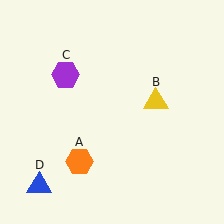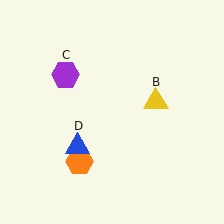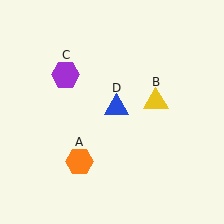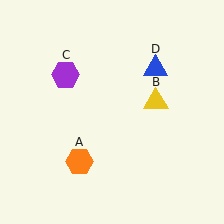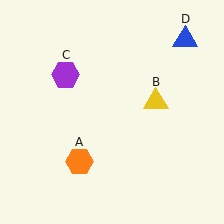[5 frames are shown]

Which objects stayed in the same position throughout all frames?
Orange hexagon (object A) and yellow triangle (object B) and purple hexagon (object C) remained stationary.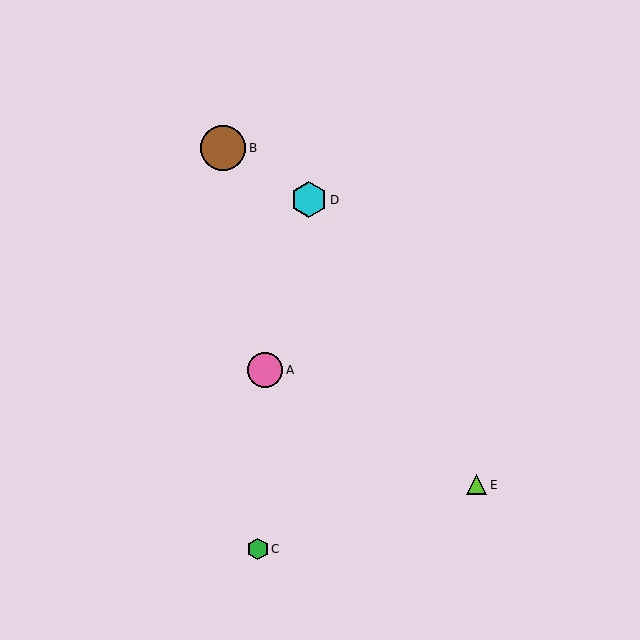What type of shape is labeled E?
Shape E is a lime triangle.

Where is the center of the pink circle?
The center of the pink circle is at (265, 370).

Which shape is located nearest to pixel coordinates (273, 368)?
The pink circle (labeled A) at (265, 370) is nearest to that location.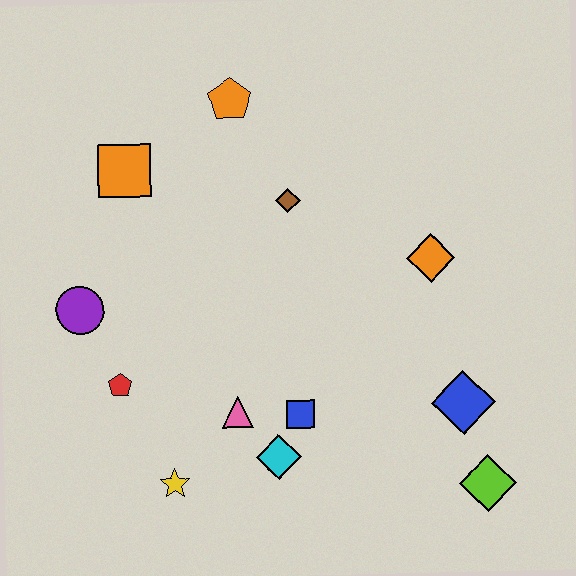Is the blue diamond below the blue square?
No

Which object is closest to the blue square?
The cyan diamond is closest to the blue square.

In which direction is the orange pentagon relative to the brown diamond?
The orange pentagon is above the brown diamond.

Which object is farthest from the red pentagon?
The lime diamond is farthest from the red pentagon.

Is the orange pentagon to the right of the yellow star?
Yes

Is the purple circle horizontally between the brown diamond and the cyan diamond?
No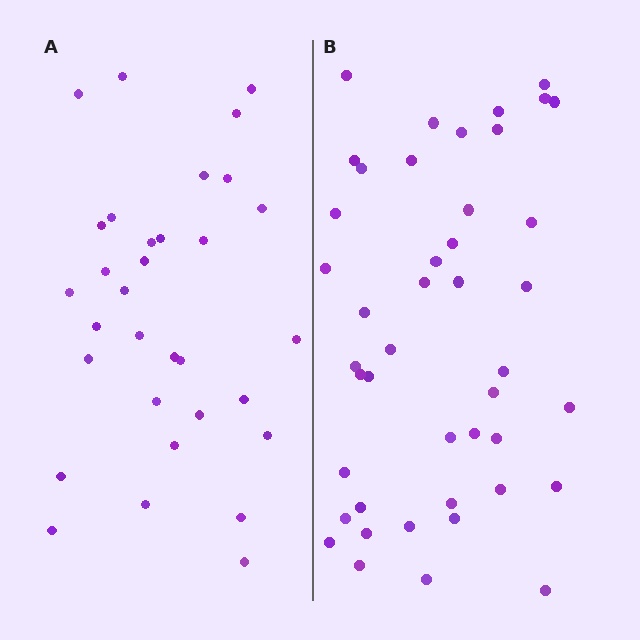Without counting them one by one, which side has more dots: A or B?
Region B (the right region) has more dots.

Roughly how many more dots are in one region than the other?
Region B has roughly 12 or so more dots than region A.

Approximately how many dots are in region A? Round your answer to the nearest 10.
About 30 dots. (The exact count is 32, which rounds to 30.)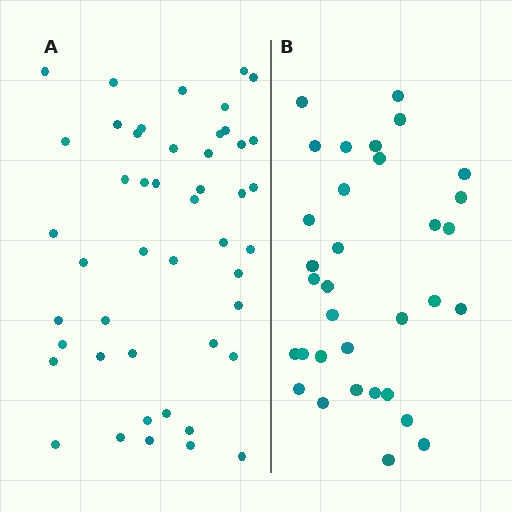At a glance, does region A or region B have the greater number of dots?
Region A (the left region) has more dots.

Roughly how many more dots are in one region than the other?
Region A has approximately 15 more dots than region B.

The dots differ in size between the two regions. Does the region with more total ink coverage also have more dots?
No. Region B has more total ink coverage because its dots are larger, but region A actually contains more individual dots. Total area can be misleading — the number of items is what matters here.